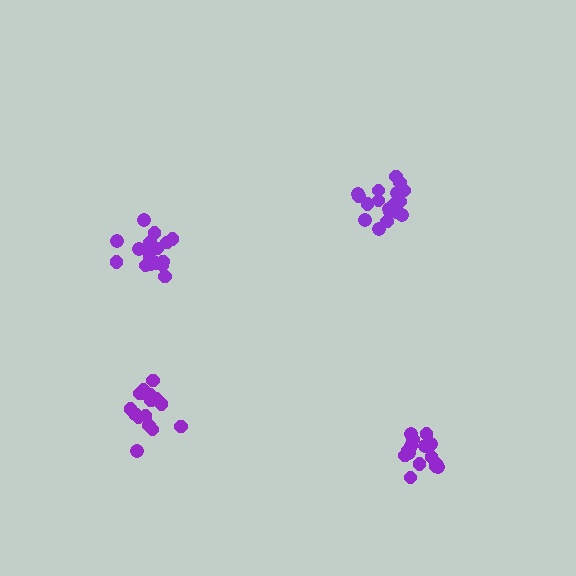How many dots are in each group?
Group 1: 16 dots, Group 2: 19 dots, Group 3: 19 dots, Group 4: 16 dots (70 total).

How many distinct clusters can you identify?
There are 4 distinct clusters.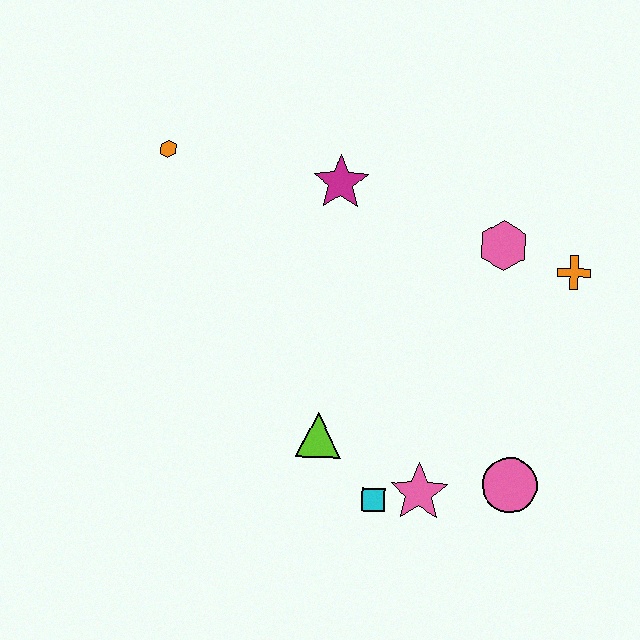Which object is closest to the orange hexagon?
The magenta star is closest to the orange hexagon.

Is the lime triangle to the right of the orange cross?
No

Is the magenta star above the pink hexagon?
Yes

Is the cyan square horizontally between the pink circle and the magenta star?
Yes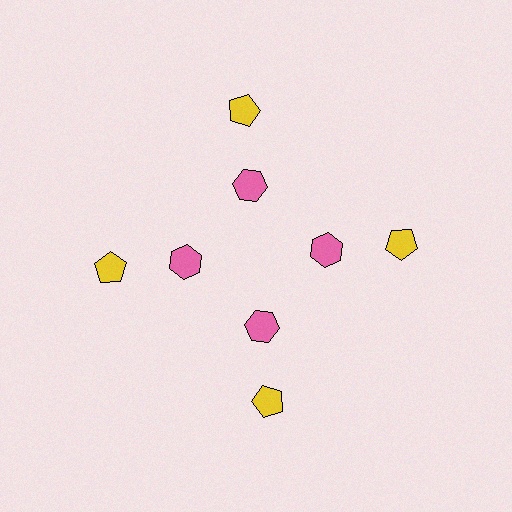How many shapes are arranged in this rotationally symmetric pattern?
There are 8 shapes, arranged in 4 groups of 2.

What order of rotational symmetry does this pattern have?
This pattern has 4-fold rotational symmetry.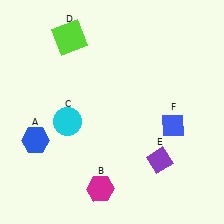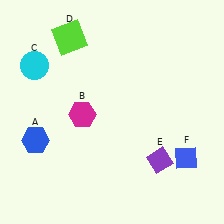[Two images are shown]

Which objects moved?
The objects that moved are: the magenta hexagon (B), the cyan circle (C), the blue diamond (F).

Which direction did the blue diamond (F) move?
The blue diamond (F) moved down.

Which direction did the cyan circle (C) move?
The cyan circle (C) moved up.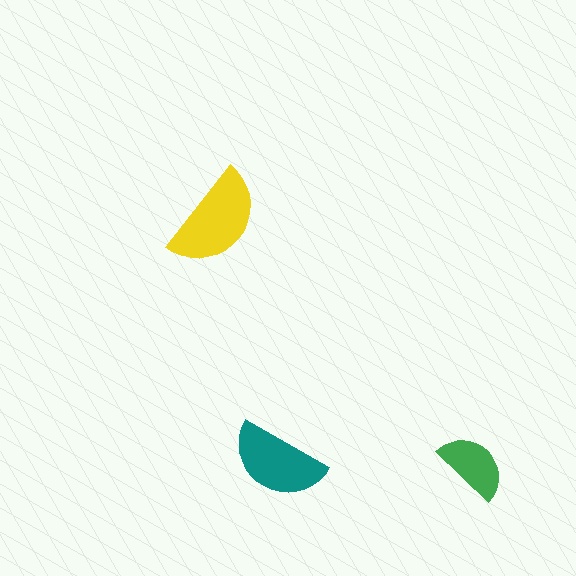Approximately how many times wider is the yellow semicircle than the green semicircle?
About 1.5 times wider.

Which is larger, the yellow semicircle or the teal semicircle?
The yellow one.